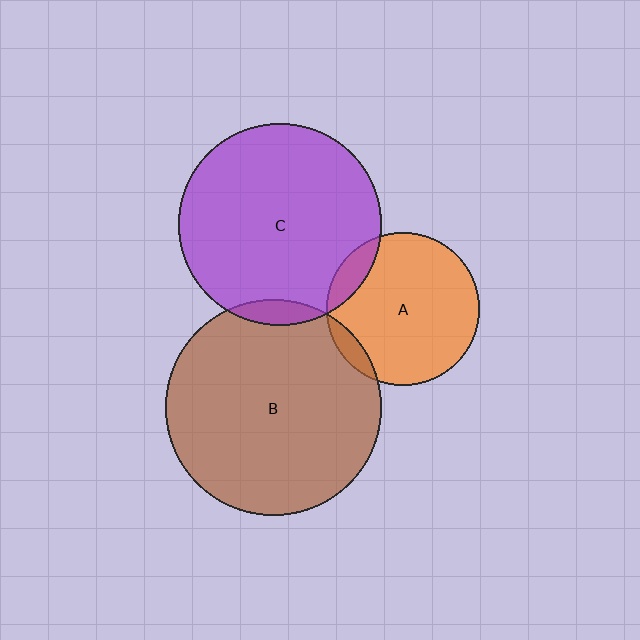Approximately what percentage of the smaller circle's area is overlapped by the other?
Approximately 5%.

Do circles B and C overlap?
Yes.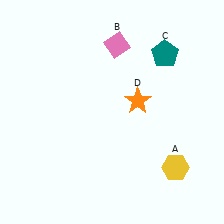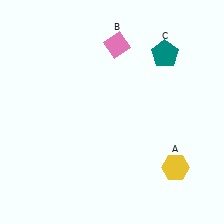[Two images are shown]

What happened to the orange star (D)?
The orange star (D) was removed in Image 2. It was in the top-right area of Image 1.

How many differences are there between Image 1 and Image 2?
There is 1 difference between the two images.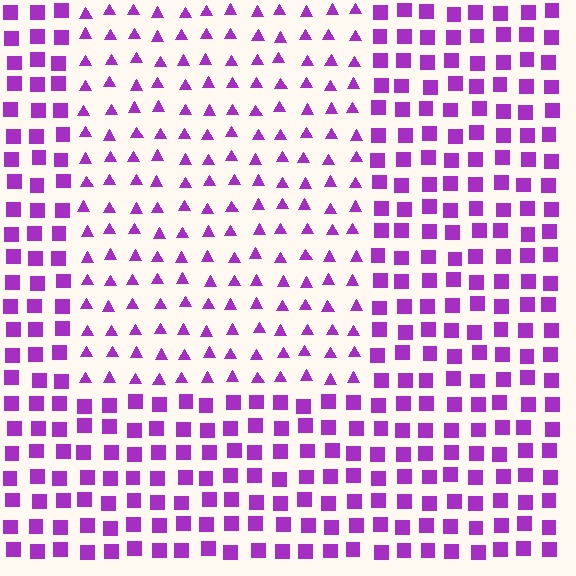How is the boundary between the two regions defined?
The boundary is defined by a change in element shape: triangles inside vs. squares outside. All elements share the same color and spacing.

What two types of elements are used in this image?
The image uses triangles inside the rectangle region and squares outside it.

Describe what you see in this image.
The image is filled with small purple elements arranged in a uniform grid. A rectangle-shaped region contains triangles, while the surrounding area contains squares. The boundary is defined purely by the change in element shape.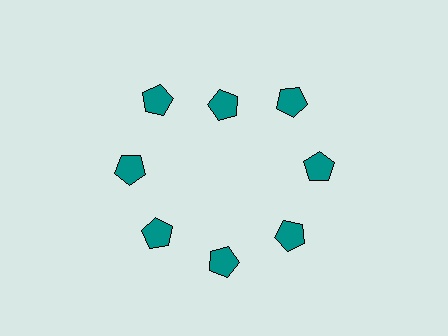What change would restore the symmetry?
The symmetry would be restored by moving it outward, back onto the ring so that all 8 pentagons sit at equal angles and equal distance from the center.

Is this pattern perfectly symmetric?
No. The 8 teal pentagons are arranged in a ring, but one element near the 12 o'clock position is pulled inward toward the center, breaking the 8-fold rotational symmetry.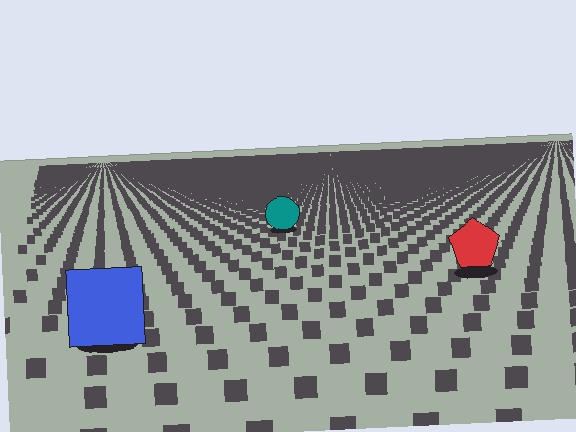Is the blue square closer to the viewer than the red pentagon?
Yes. The blue square is closer — you can tell from the texture gradient: the ground texture is coarser near it.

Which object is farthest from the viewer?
The teal circle is farthest from the viewer. It appears smaller and the ground texture around it is denser.